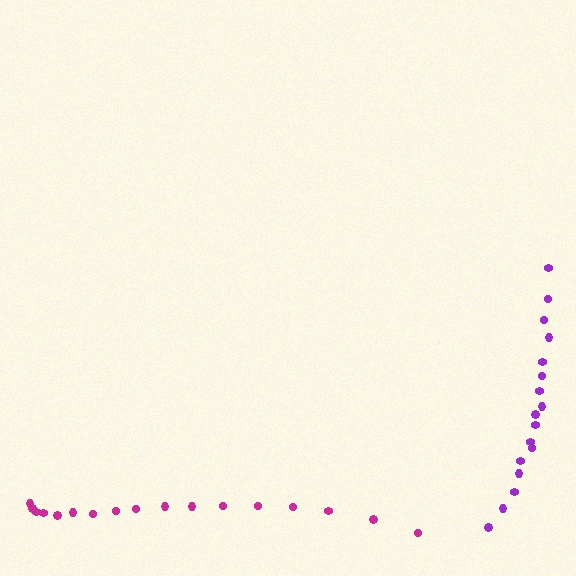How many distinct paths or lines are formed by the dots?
There are 2 distinct paths.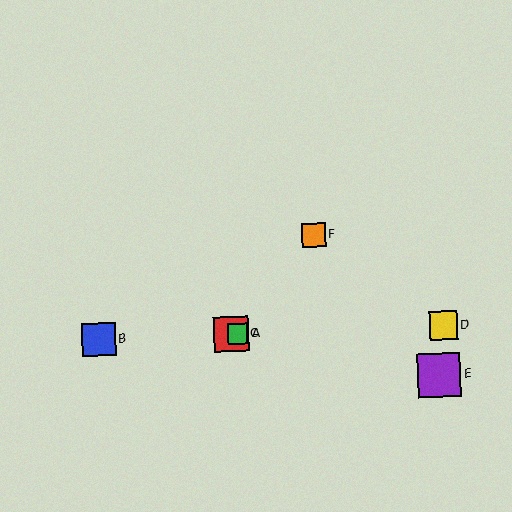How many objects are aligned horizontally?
4 objects (A, B, C, D) are aligned horizontally.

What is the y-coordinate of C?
Object C is at y≈334.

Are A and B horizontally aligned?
Yes, both are at y≈334.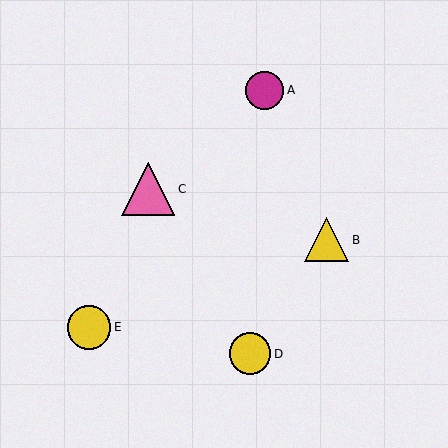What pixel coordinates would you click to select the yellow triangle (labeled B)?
Click at (327, 240) to select the yellow triangle B.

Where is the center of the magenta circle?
The center of the magenta circle is at (264, 90).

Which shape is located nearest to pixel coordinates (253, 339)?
The yellow circle (labeled D) at (250, 354) is nearest to that location.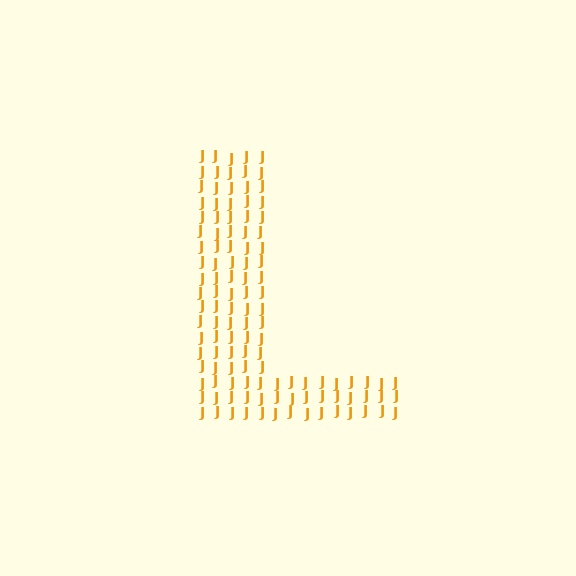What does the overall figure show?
The overall figure shows the letter L.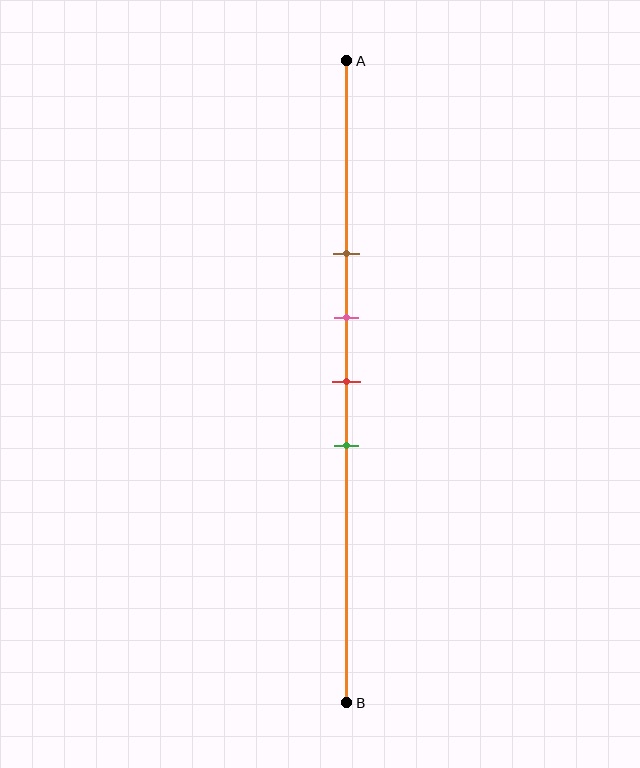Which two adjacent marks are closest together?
The pink and red marks are the closest adjacent pair.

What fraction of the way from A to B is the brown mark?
The brown mark is approximately 30% (0.3) of the way from A to B.